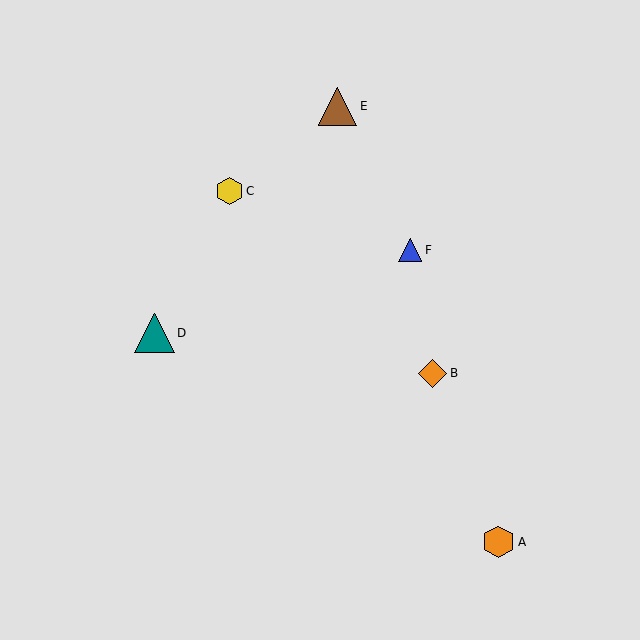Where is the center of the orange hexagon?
The center of the orange hexagon is at (499, 542).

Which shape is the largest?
The teal triangle (labeled D) is the largest.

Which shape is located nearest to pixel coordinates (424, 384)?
The orange diamond (labeled B) at (433, 373) is nearest to that location.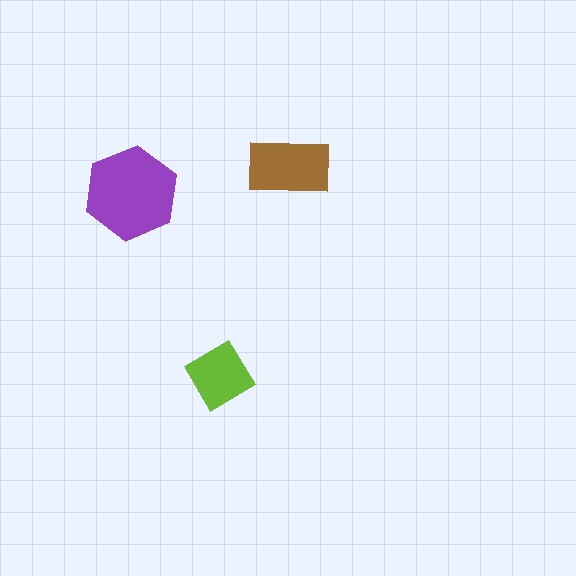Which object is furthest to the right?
The brown rectangle is rightmost.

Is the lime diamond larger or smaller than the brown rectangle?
Smaller.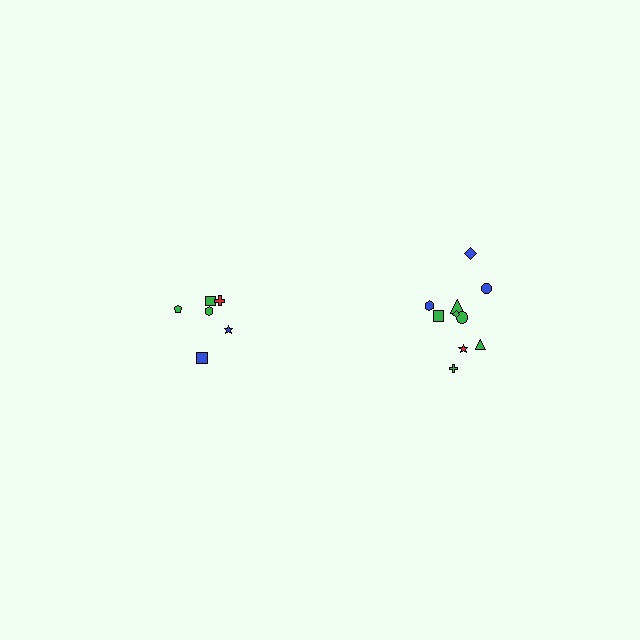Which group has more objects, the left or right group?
The right group.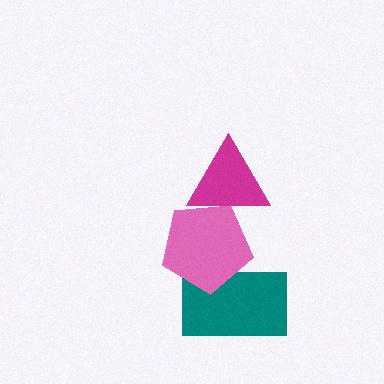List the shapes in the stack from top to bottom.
From top to bottom: the magenta triangle, the pink pentagon, the teal rectangle.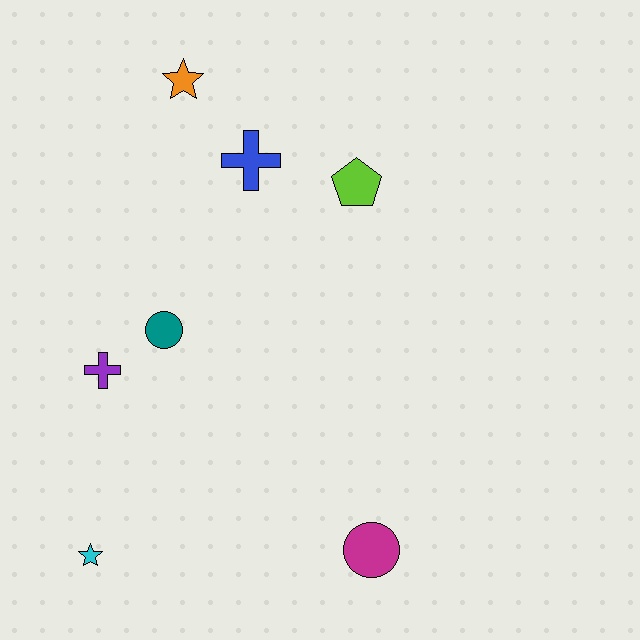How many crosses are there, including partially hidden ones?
There are 2 crosses.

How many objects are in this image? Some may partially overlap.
There are 7 objects.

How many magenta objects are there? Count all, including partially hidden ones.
There is 1 magenta object.